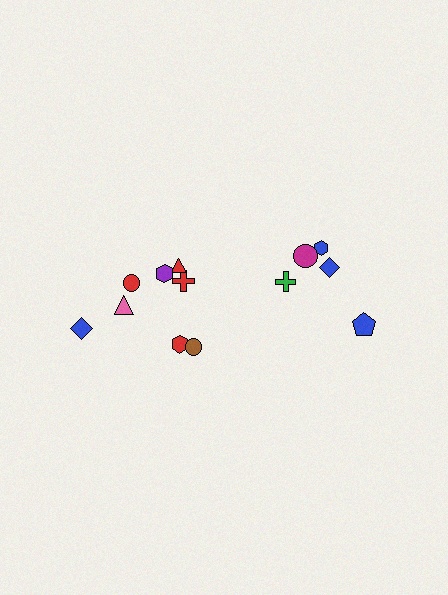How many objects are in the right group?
There are 5 objects.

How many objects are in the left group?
There are 8 objects.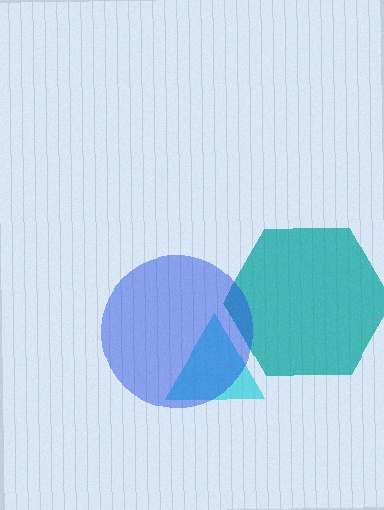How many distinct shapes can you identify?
There are 3 distinct shapes: a teal hexagon, a cyan triangle, a blue circle.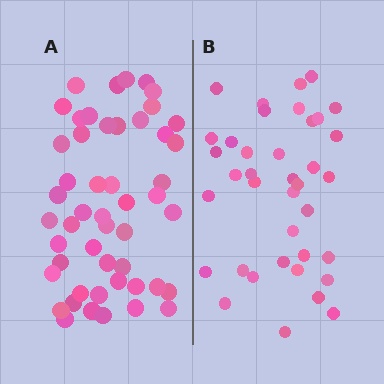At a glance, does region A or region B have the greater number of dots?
Region A (the left region) has more dots.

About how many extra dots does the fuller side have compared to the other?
Region A has roughly 12 or so more dots than region B.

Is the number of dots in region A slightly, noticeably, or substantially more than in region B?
Region A has noticeably more, but not dramatically so. The ratio is roughly 1.3 to 1.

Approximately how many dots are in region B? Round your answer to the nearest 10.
About 40 dots. (The exact count is 38, which rounds to 40.)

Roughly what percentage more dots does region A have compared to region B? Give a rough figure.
About 30% more.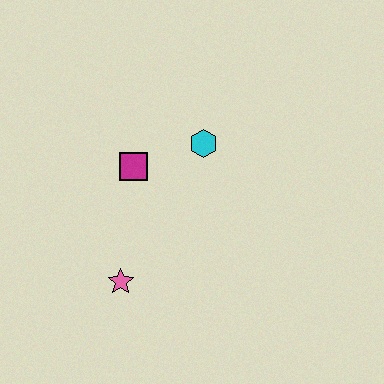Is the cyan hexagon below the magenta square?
No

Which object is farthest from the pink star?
The cyan hexagon is farthest from the pink star.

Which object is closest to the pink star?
The magenta square is closest to the pink star.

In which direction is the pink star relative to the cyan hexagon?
The pink star is below the cyan hexagon.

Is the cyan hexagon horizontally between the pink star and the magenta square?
No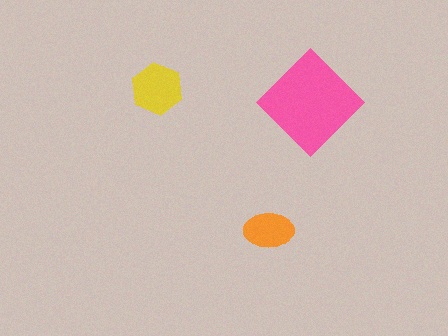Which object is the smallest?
The orange ellipse.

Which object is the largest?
The pink diamond.